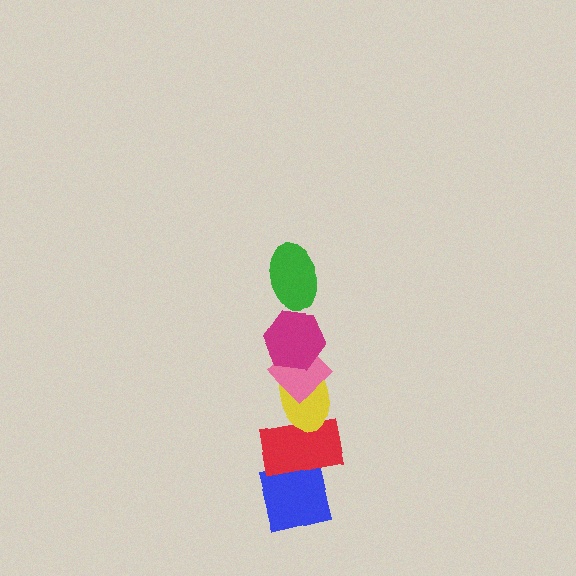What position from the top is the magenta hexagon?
The magenta hexagon is 2nd from the top.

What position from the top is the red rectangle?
The red rectangle is 5th from the top.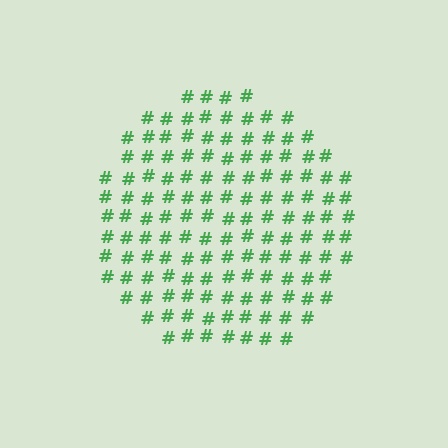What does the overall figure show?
The overall figure shows a circle.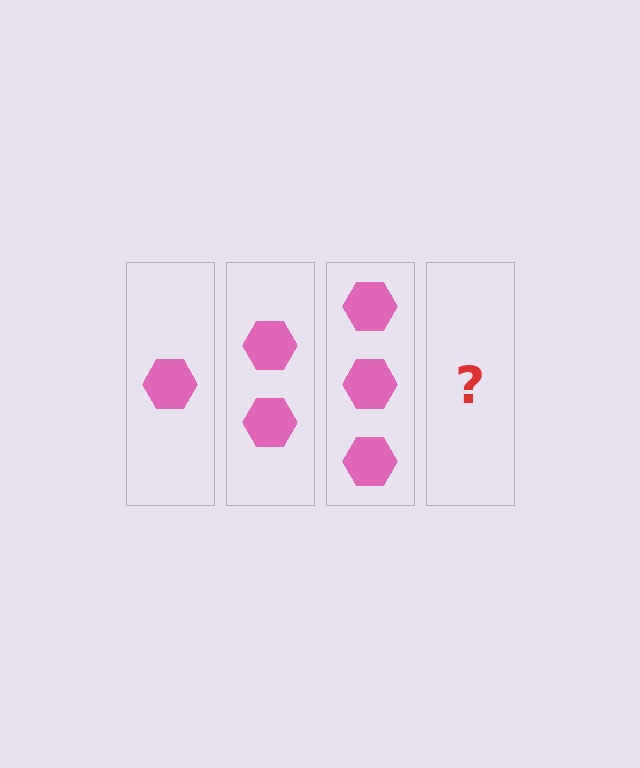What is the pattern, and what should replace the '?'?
The pattern is that each step adds one more hexagon. The '?' should be 4 hexagons.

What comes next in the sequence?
The next element should be 4 hexagons.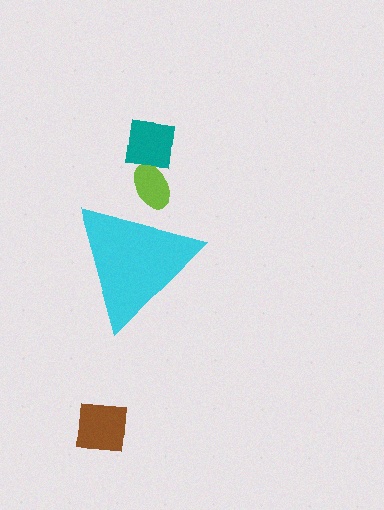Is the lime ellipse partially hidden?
Yes, the lime ellipse is partially hidden behind the cyan triangle.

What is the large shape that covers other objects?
A cyan triangle.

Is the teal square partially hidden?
No, the teal square is fully visible.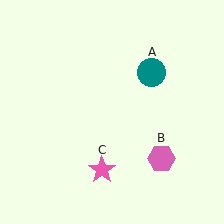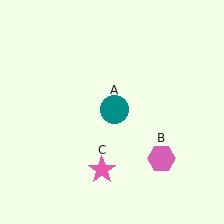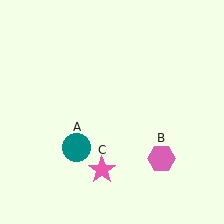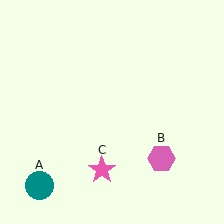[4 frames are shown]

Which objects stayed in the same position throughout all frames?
Pink hexagon (object B) and pink star (object C) remained stationary.